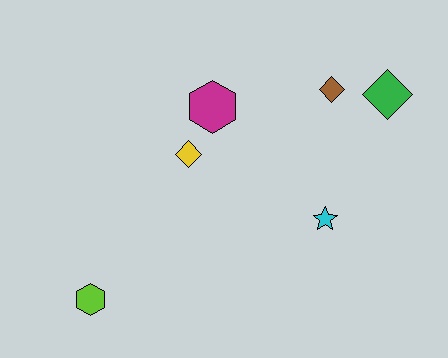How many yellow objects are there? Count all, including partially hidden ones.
There is 1 yellow object.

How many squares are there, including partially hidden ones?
There are no squares.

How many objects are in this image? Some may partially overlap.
There are 6 objects.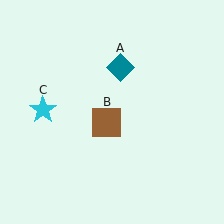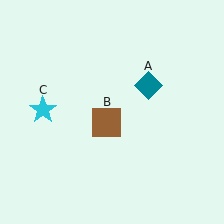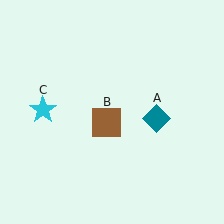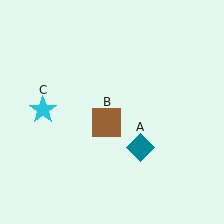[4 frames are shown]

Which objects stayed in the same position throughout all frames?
Brown square (object B) and cyan star (object C) remained stationary.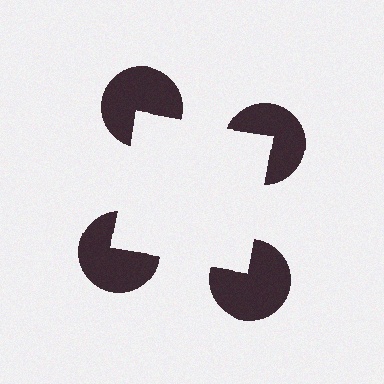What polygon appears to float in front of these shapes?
An illusory square — its edges are inferred from the aligned wedge cuts in the pac-man discs, not physically drawn.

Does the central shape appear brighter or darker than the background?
It typically appears slightly brighter than the background, even though no actual brightness change is drawn.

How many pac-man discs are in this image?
There are 4 — one at each vertex of the illusory square.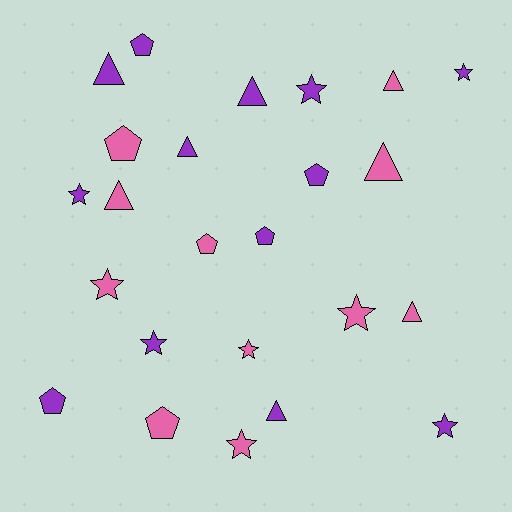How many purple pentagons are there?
There are 4 purple pentagons.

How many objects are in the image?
There are 24 objects.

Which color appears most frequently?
Purple, with 13 objects.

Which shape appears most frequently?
Star, with 9 objects.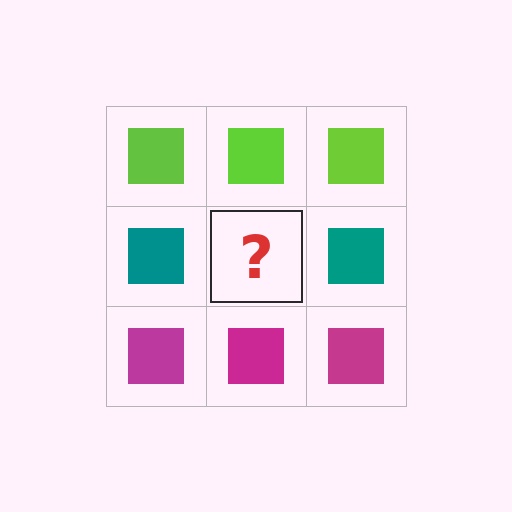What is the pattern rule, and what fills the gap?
The rule is that each row has a consistent color. The gap should be filled with a teal square.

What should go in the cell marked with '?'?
The missing cell should contain a teal square.